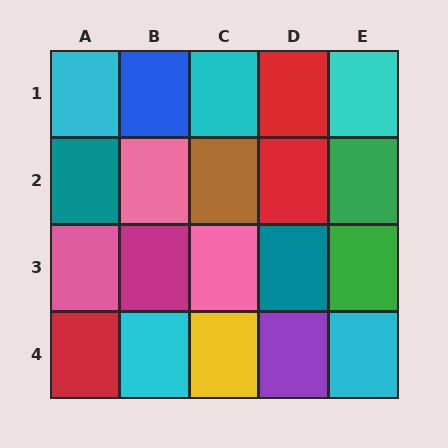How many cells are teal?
2 cells are teal.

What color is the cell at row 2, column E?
Green.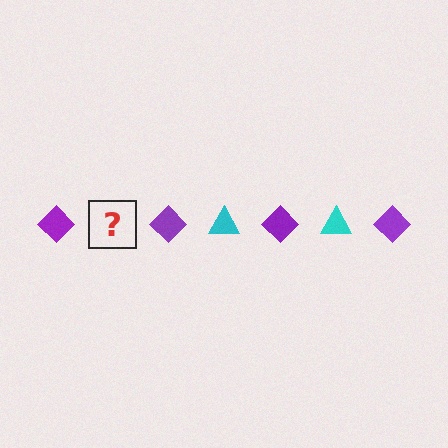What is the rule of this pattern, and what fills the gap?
The rule is that the pattern alternates between purple diamond and cyan triangle. The gap should be filled with a cyan triangle.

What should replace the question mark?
The question mark should be replaced with a cyan triangle.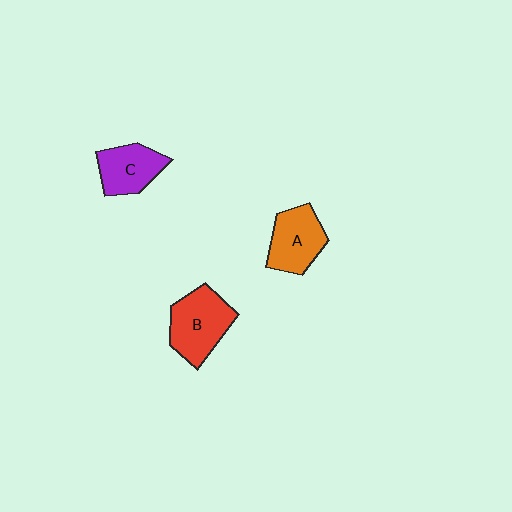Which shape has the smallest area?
Shape C (purple).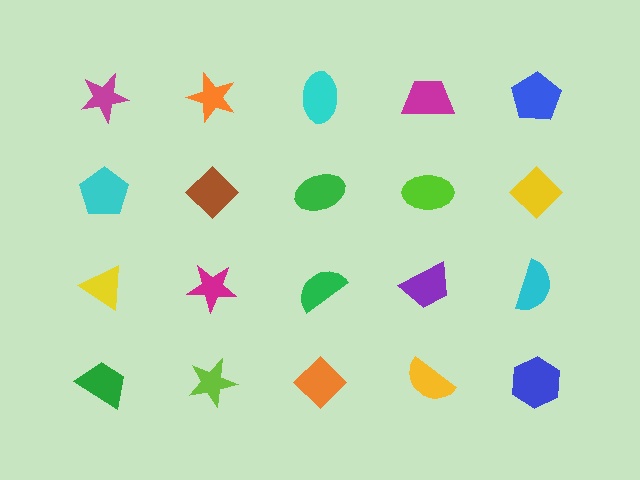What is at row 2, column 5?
A yellow diamond.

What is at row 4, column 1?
A green trapezoid.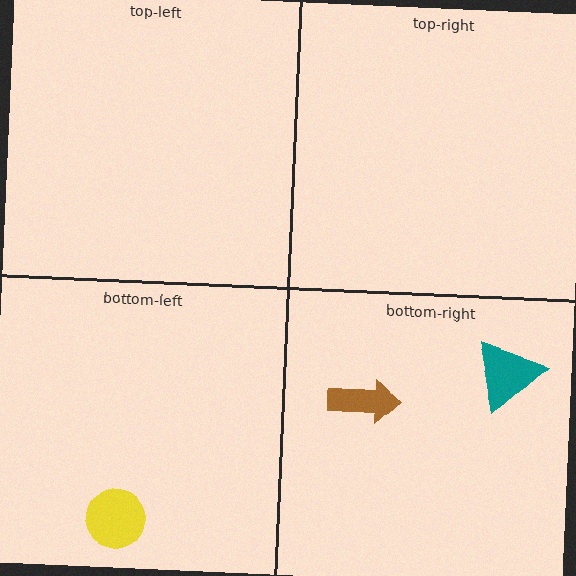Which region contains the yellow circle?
The bottom-left region.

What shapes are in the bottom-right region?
The brown arrow, the teal triangle.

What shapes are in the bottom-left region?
The yellow circle.